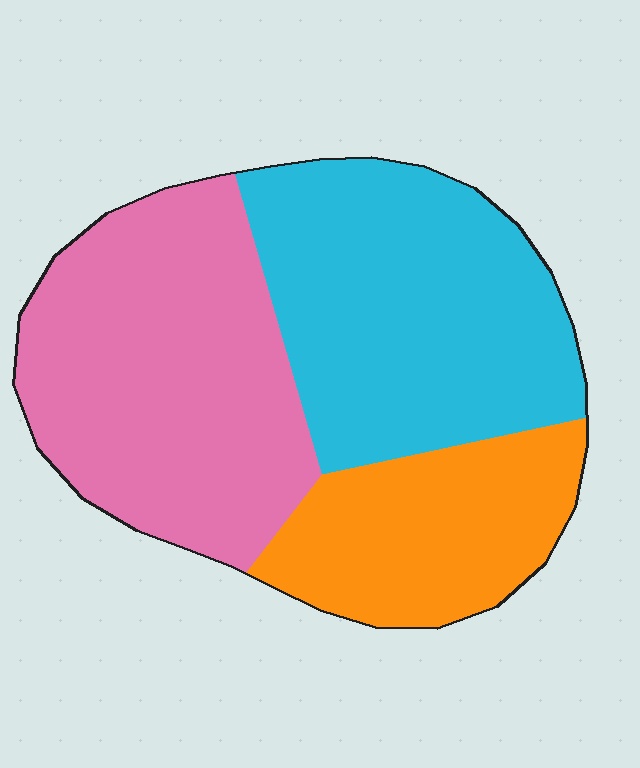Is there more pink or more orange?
Pink.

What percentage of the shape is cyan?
Cyan covers 38% of the shape.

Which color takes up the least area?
Orange, at roughly 20%.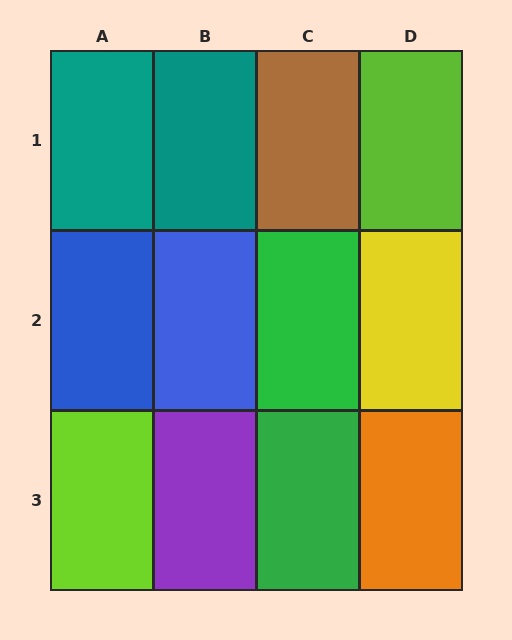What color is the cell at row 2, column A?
Blue.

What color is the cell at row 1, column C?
Brown.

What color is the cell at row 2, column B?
Blue.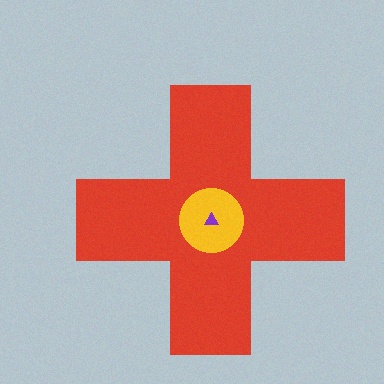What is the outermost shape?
The red cross.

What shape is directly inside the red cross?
The yellow circle.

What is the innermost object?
The purple triangle.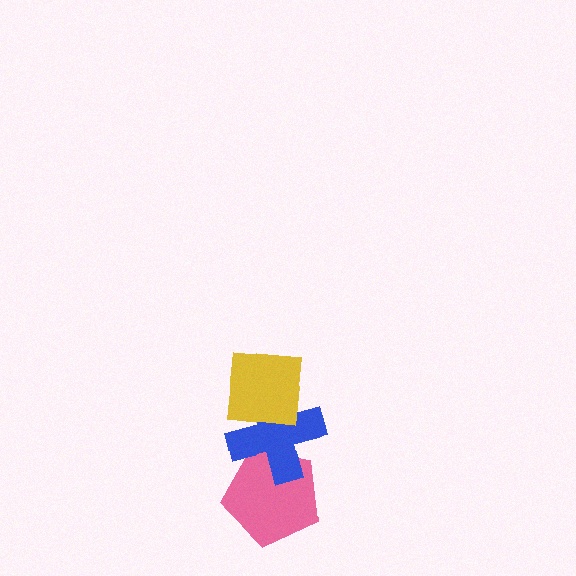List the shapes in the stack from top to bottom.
From top to bottom: the yellow square, the blue cross, the pink pentagon.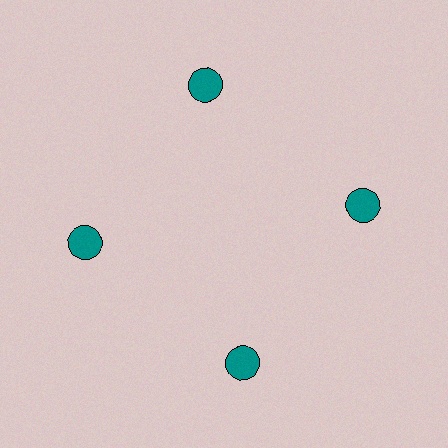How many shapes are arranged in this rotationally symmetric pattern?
There are 4 shapes, arranged in 4 groups of 1.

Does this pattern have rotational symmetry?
Yes, this pattern has 4-fold rotational symmetry. It looks the same after rotating 90 degrees around the center.